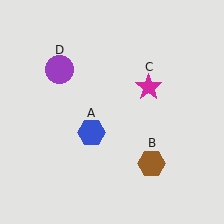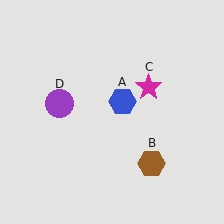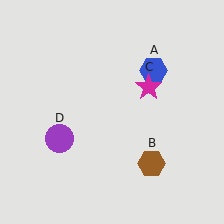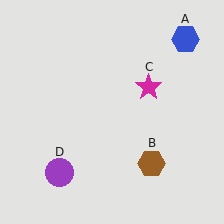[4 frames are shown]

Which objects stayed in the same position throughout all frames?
Brown hexagon (object B) and magenta star (object C) remained stationary.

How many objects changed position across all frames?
2 objects changed position: blue hexagon (object A), purple circle (object D).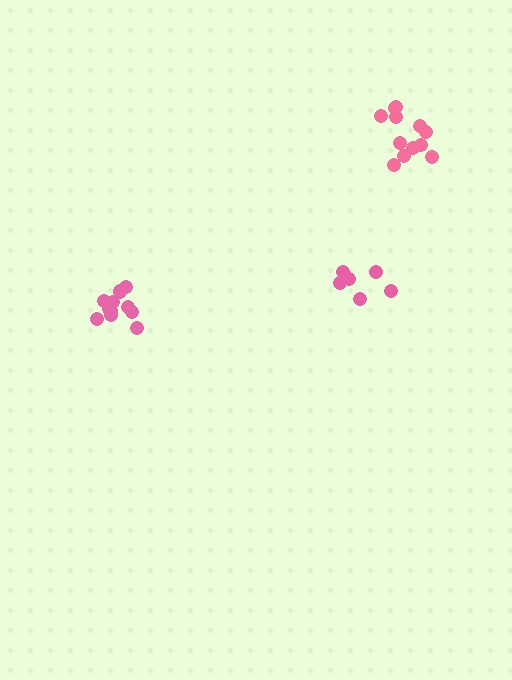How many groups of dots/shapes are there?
There are 3 groups.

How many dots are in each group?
Group 1: 12 dots, Group 2: 12 dots, Group 3: 6 dots (30 total).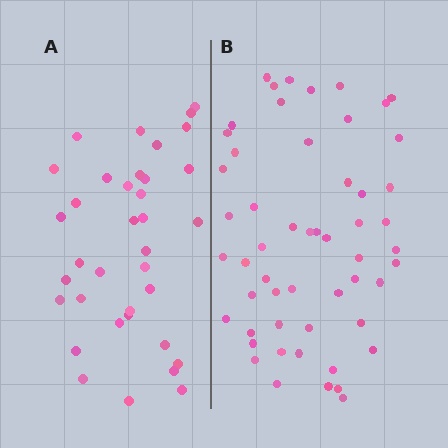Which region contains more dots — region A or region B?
Region B (the right region) has more dots.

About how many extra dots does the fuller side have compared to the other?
Region B has approximately 20 more dots than region A.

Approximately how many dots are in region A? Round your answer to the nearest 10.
About 40 dots. (The exact count is 36, which rounds to 40.)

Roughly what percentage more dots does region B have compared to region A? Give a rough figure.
About 50% more.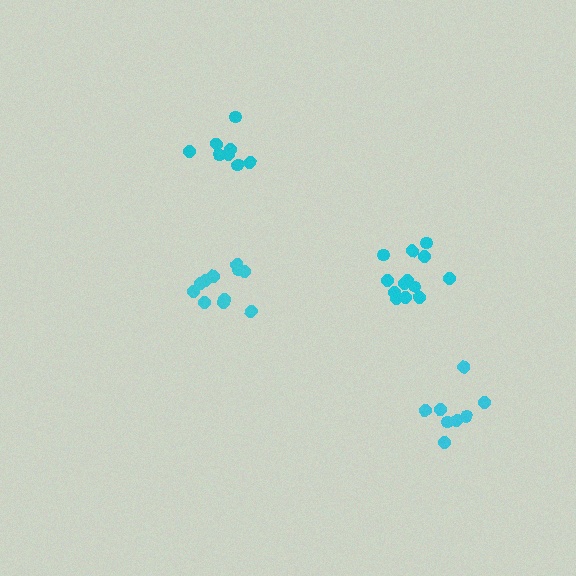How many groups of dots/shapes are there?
There are 4 groups.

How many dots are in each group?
Group 1: 9 dots, Group 2: 13 dots, Group 3: 11 dots, Group 4: 8 dots (41 total).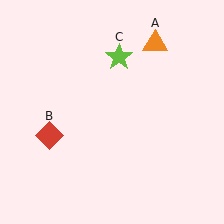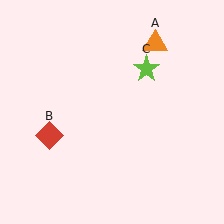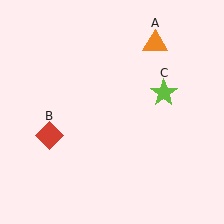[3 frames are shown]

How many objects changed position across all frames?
1 object changed position: lime star (object C).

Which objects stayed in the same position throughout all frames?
Orange triangle (object A) and red diamond (object B) remained stationary.